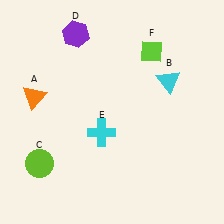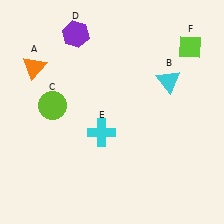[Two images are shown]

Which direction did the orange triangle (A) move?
The orange triangle (A) moved up.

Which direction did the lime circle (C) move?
The lime circle (C) moved up.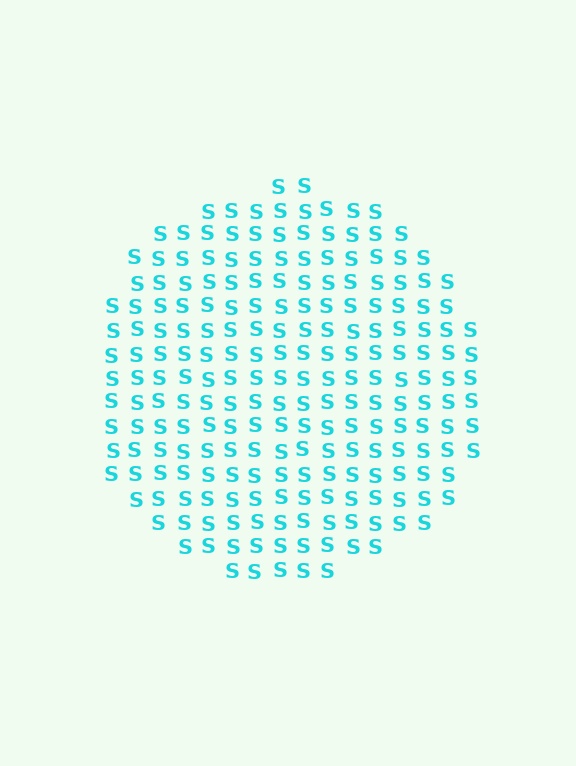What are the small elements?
The small elements are letter S's.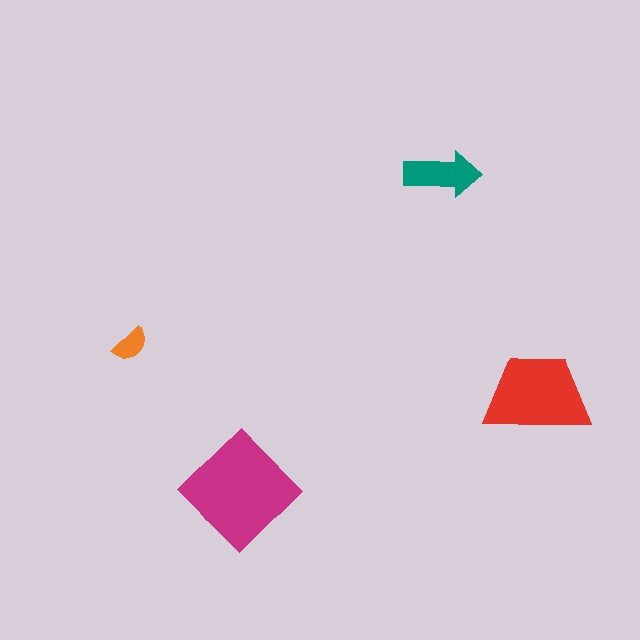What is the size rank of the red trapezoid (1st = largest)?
2nd.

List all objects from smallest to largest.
The orange semicircle, the teal arrow, the red trapezoid, the magenta diamond.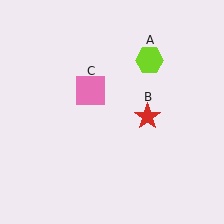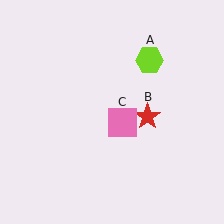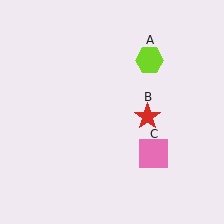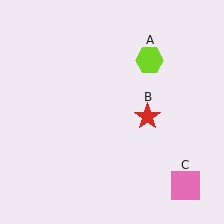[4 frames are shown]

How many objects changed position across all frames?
1 object changed position: pink square (object C).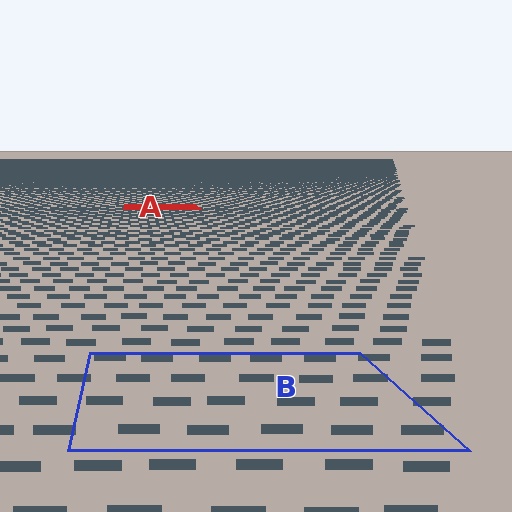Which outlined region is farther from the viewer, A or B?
Region A is farther from the viewer — the texture elements inside it appear smaller and more densely packed.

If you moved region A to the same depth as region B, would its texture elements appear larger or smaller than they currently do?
They would appear larger. At a closer depth, the same texture elements are projected at a bigger on-screen size.